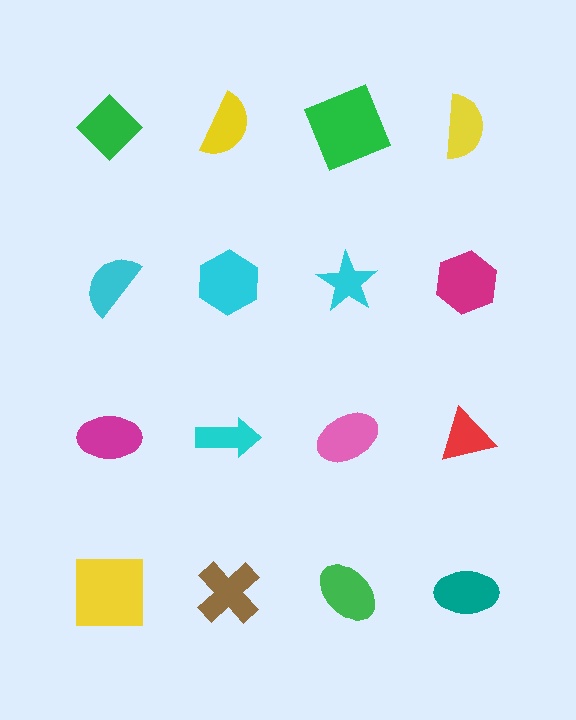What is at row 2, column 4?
A magenta hexagon.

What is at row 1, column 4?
A yellow semicircle.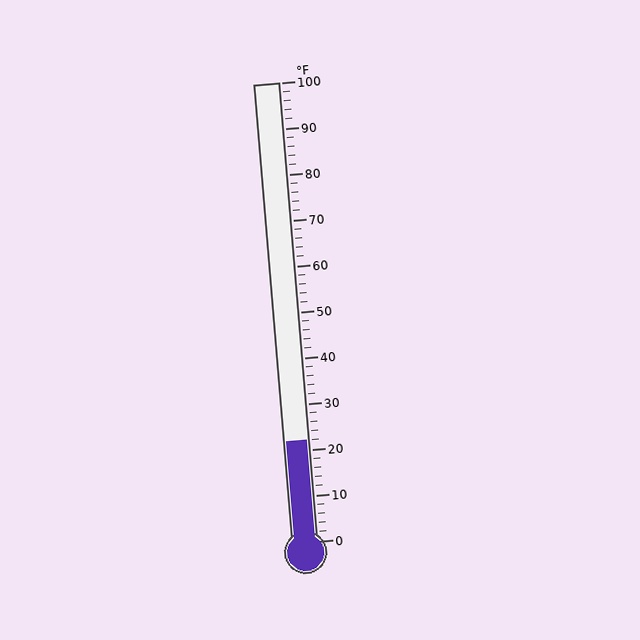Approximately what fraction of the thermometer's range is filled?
The thermometer is filled to approximately 20% of its range.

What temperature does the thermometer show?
The thermometer shows approximately 22°F.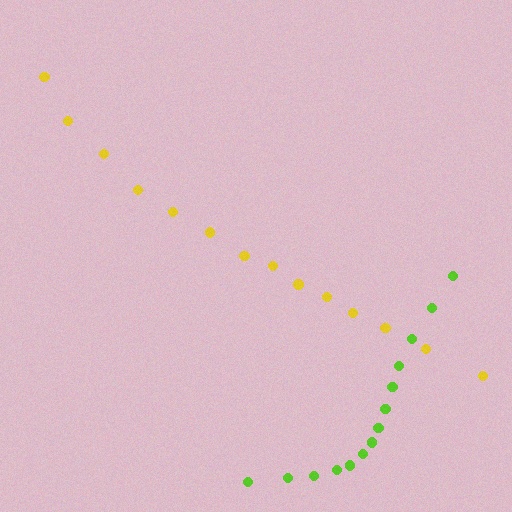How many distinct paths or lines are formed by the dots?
There are 2 distinct paths.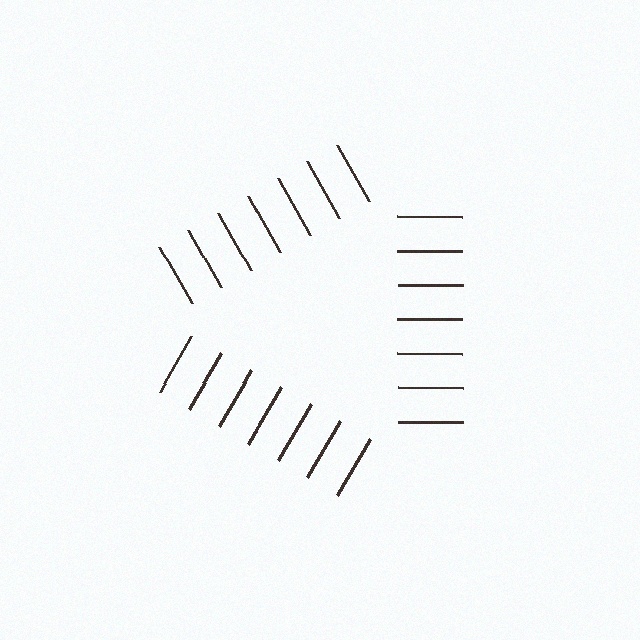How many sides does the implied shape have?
3 sides — the line-ends trace a triangle.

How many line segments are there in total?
21 — 7 along each of the 3 edges.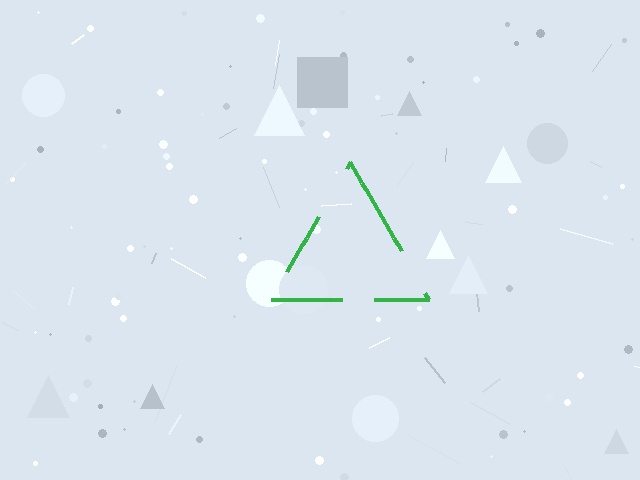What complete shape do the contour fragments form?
The contour fragments form a triangle.